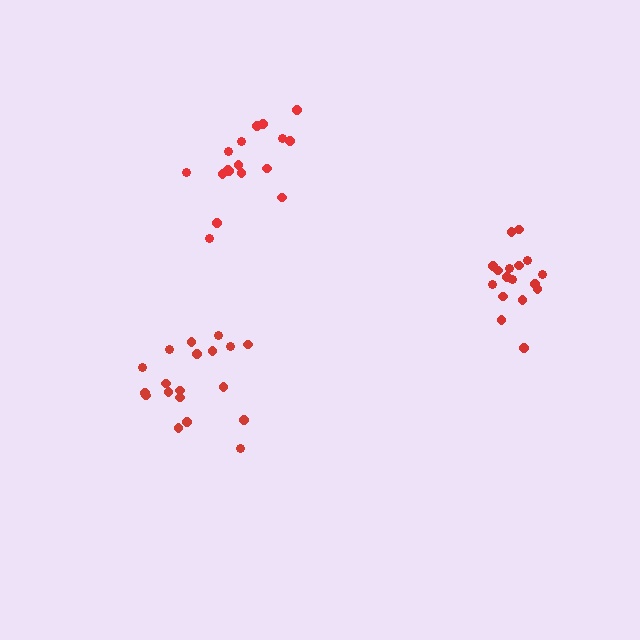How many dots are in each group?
Group 1: 19 dots, Group 2: 17 dots, Group 3: 17 dots (53 total).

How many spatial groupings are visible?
There are 3 spatial groupings.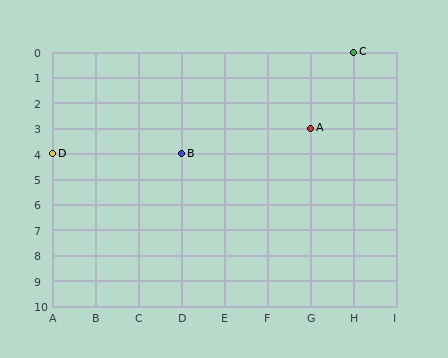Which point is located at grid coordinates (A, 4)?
Point D is at (A, 4).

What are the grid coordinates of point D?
Point D is at grid coordinates (A, 4).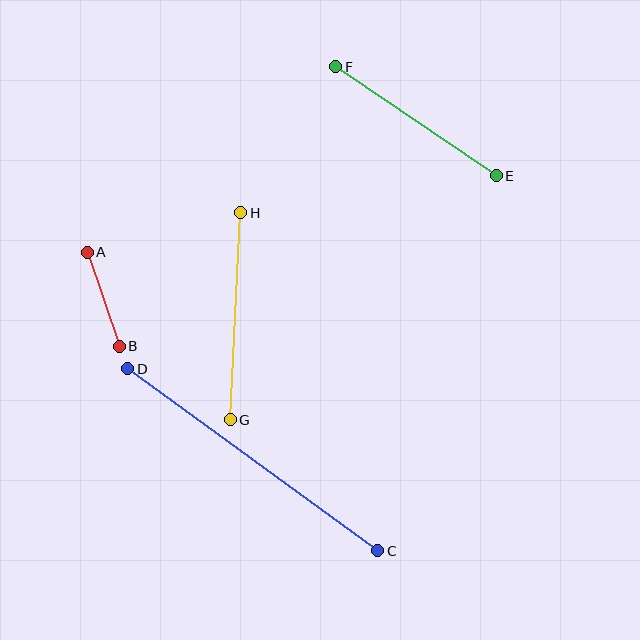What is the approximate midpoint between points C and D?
The midpoint is at approximately (253, 460) pixels.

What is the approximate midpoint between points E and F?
The midpoint is at approximately (416, 121) pixels.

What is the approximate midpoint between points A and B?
The midpoint is at approximately (103, 299) pixels.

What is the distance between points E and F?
The distance is approximately 194 pixels.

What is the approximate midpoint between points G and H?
The midpoint is at approximately (236, 316) pixels.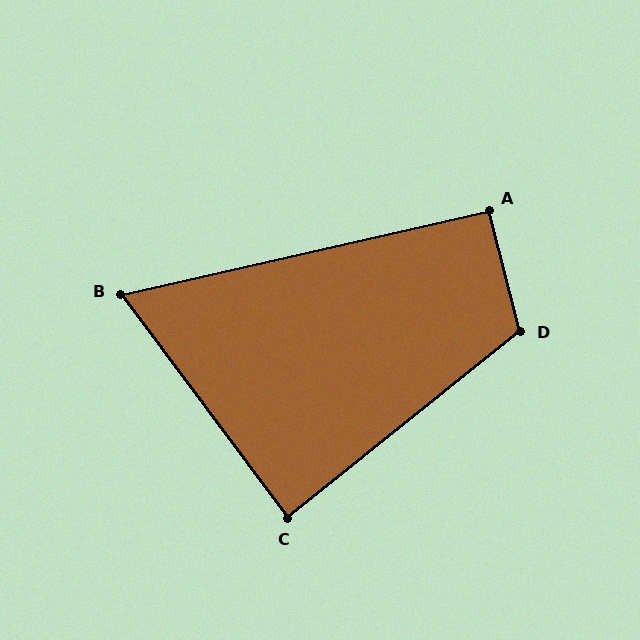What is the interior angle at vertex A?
Approximately 92 degrees (approximately right).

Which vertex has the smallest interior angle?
B, at approximately 66 degrees.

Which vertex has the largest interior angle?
D, at approximately 114 degrees.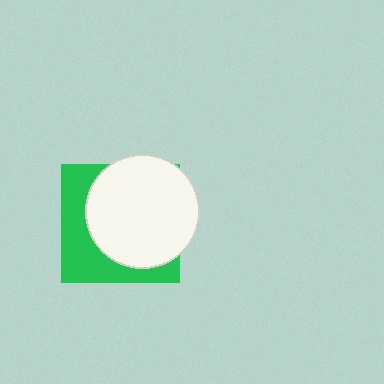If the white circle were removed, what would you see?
You would see the complete green square.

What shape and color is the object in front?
The object in front is a white circle.